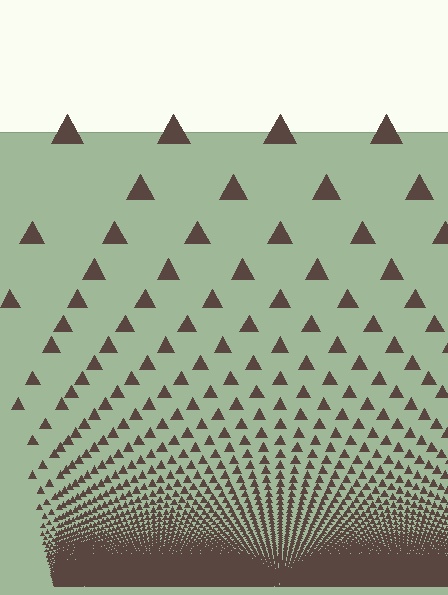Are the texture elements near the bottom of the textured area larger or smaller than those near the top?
Smaller. The gradient is inverted — elements near the bottom are smaller and denser.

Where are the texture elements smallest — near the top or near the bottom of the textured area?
Near the bottom.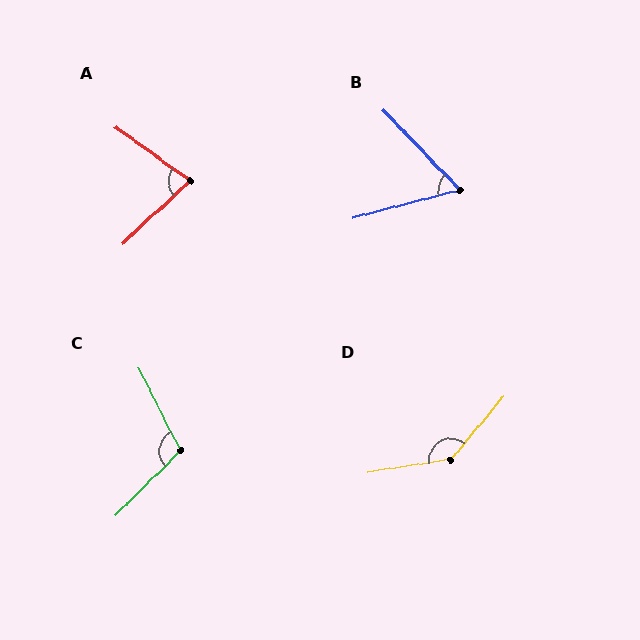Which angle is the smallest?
B, at approximately 60 degrees.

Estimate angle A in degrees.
Approximately 79 degrees.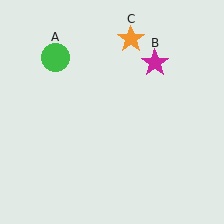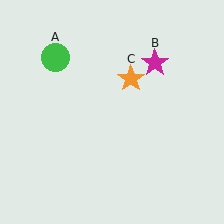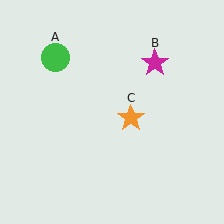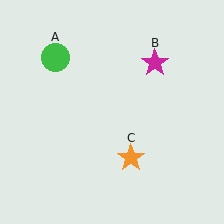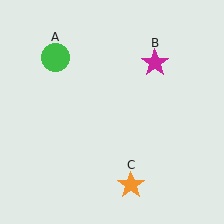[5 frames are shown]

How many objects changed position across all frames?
1 object changed position: orange star (object C).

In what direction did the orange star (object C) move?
The orange star (object C) moved down.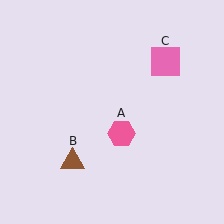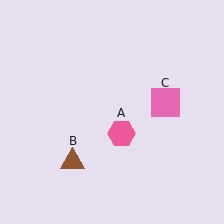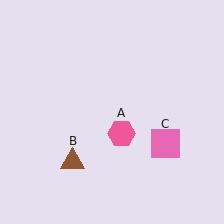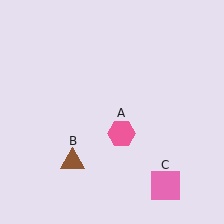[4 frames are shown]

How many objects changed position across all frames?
1 object changed position: pink square (object C).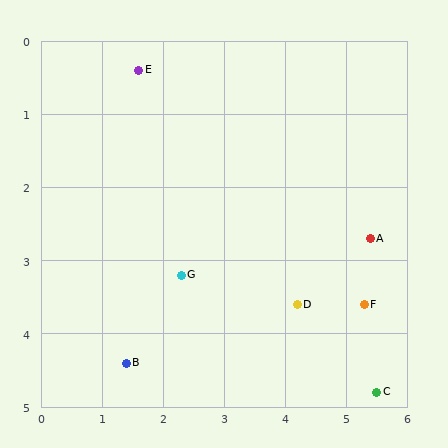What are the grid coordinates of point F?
Point F is at approximately (5.3, 3.6).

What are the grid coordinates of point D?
Point D is at approximately (4.2, 3.6).